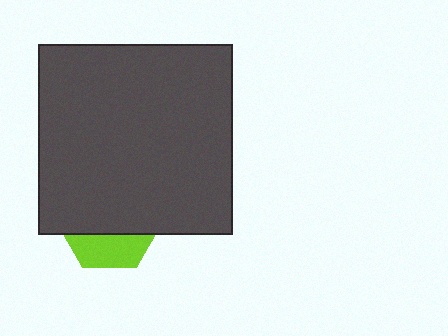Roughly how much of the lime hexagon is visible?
A small part of it is visible (roughly 30%).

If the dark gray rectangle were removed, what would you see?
You would see the complete lime hexagon.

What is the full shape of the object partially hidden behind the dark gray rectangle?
The partially hidden object is a lime hexagon.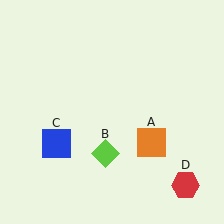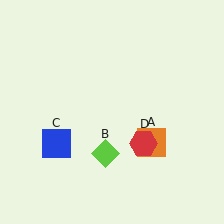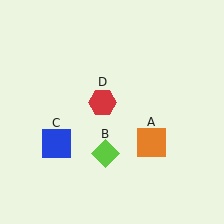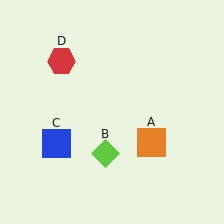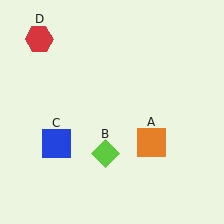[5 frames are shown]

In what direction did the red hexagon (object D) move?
The red hexagon (object D) moved up and to the left.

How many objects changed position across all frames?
1 object changed position: red hexagon (object D).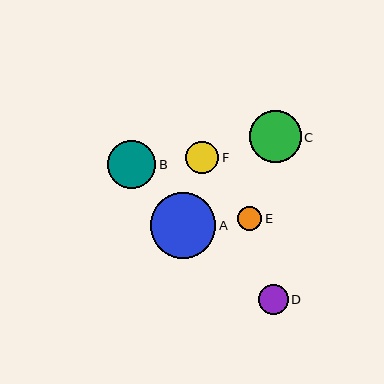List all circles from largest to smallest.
From largest to smallest: A, C, B, F, D, E.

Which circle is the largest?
Circle A is the largest with a size of approximately 66 pixels.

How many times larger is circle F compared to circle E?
Circle F is approximately 1.3 times the size of circle E.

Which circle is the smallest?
Circle E is the smallest with a size of approximately 24 pixels.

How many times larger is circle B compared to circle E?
Circle B is approximately 2.0 times the size of circle E.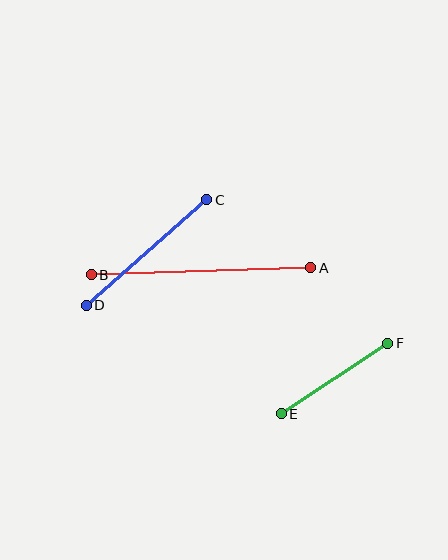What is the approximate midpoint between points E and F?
The midpoint is at approximately (335, 378) pixels.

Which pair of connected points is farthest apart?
Points A and B are farthest apart.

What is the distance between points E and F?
The distance is approximately 128 pixels.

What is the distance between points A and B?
The distance is approximately 220 pixels.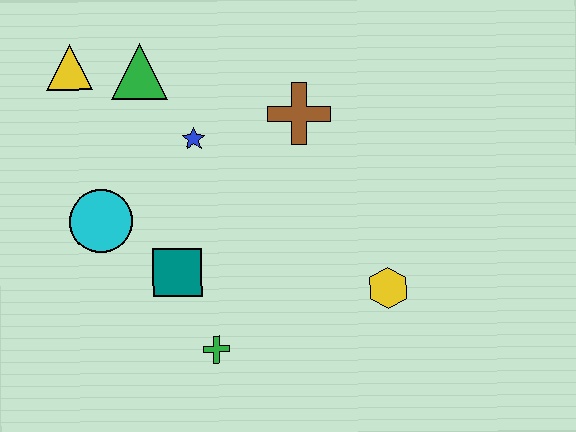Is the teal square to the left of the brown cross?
Yes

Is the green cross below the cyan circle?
Yes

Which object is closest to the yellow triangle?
The green triangle is closest to the yellow triangle.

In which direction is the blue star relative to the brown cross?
The blue star is to the left of the brown cross.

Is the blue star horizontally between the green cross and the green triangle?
Yes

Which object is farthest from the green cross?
The yellow triangle is farthest from the green cross.